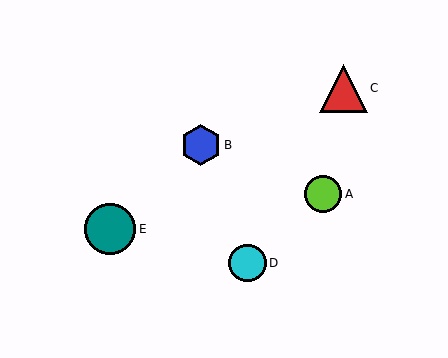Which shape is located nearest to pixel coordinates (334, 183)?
The lime circle (labeled A) at (323, 194) is nearest to that location.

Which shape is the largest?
The teal circle (labeled E) is the largest.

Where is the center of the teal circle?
The center of the teal circle is at (110, 229).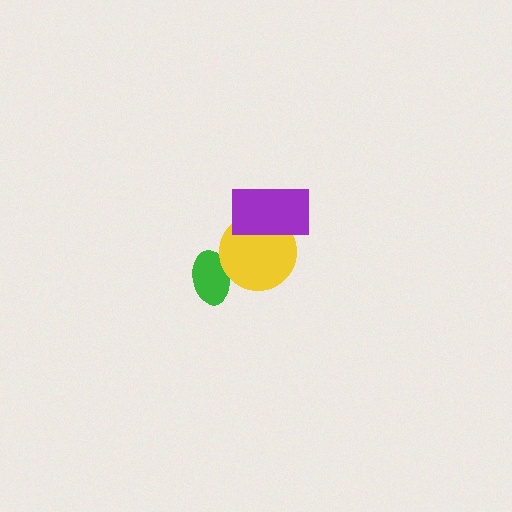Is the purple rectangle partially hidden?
No, no other shape covers it.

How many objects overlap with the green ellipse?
1 object overlaps with the green ellipse.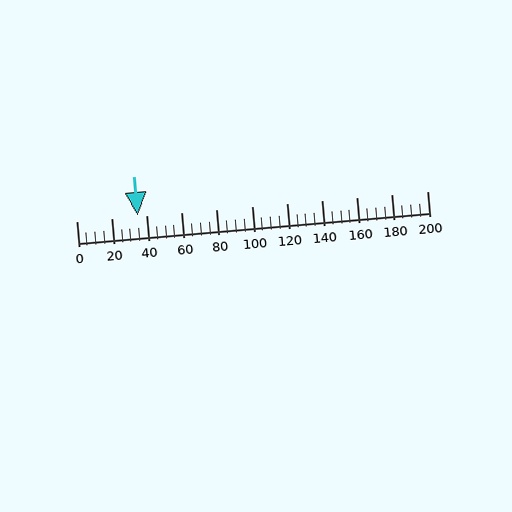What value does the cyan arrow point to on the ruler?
The cyan arrow points to approximately 35.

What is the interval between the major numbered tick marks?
The major tick marks are spaced 20 units apart.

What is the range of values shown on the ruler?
The ruler shows values from 0 to 200.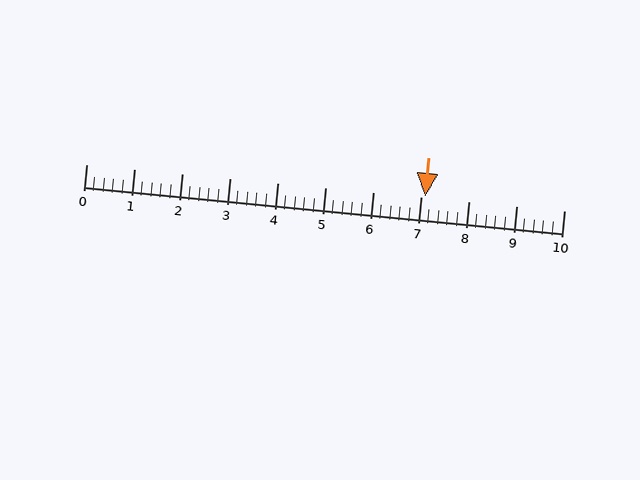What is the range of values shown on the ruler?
The ruler shows values from 0 to 10.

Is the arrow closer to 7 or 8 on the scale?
The arrow is closer to 7.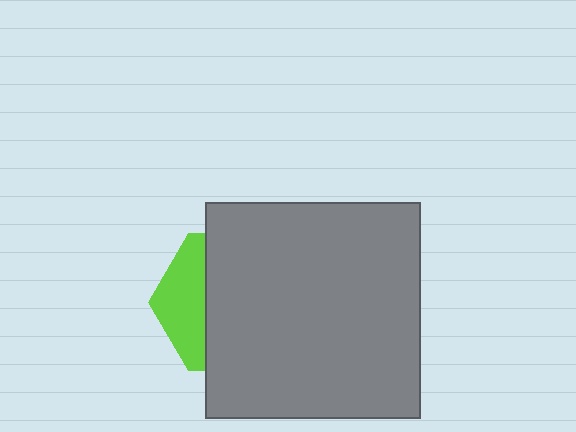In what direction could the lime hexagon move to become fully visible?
The lime hexagon could move left. That would shift it out from behind the gray square entirely.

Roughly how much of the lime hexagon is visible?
A small part of it is visible (roughly 31%).